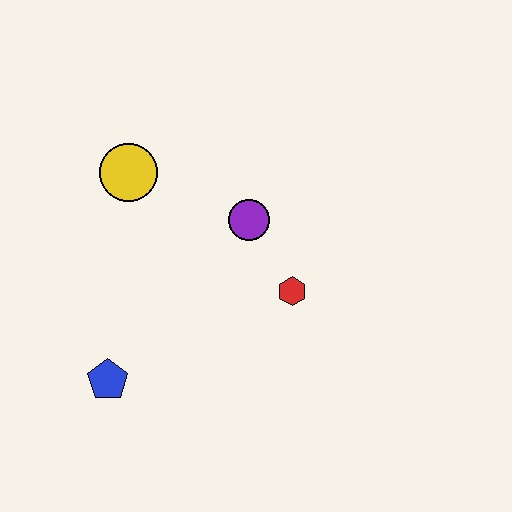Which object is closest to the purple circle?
The red hexagon is closest to the purple circle.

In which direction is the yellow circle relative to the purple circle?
The yellow circle is to the left of the purple circle.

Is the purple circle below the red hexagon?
No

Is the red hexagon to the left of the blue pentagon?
No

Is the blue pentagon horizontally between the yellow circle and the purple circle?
No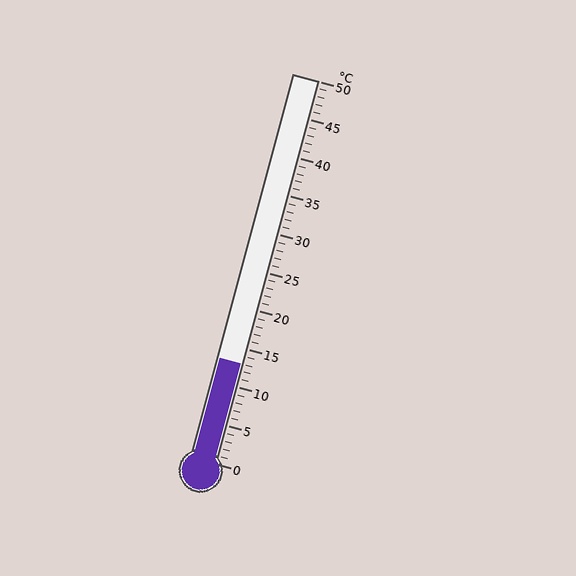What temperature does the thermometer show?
The thermometer shows approximately 13°C.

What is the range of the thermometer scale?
The thermometer scale ranges from 0°C to 50°C.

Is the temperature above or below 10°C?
The temperature is above 10°C.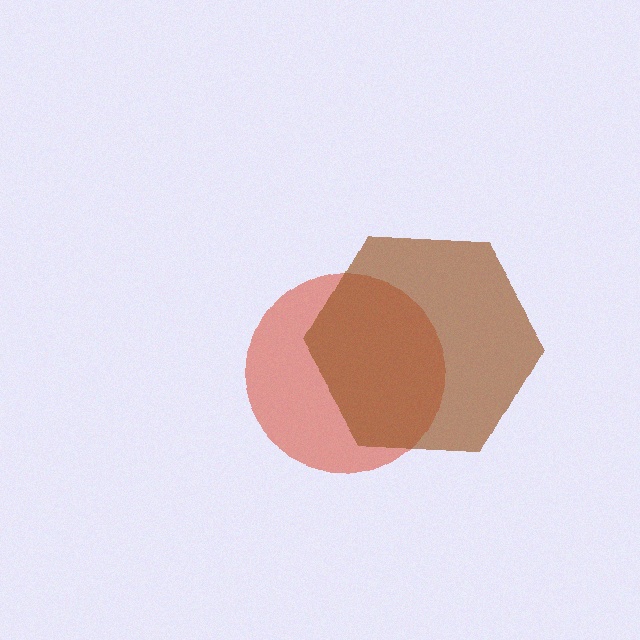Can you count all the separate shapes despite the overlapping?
Yes, there are 2 separate shapes.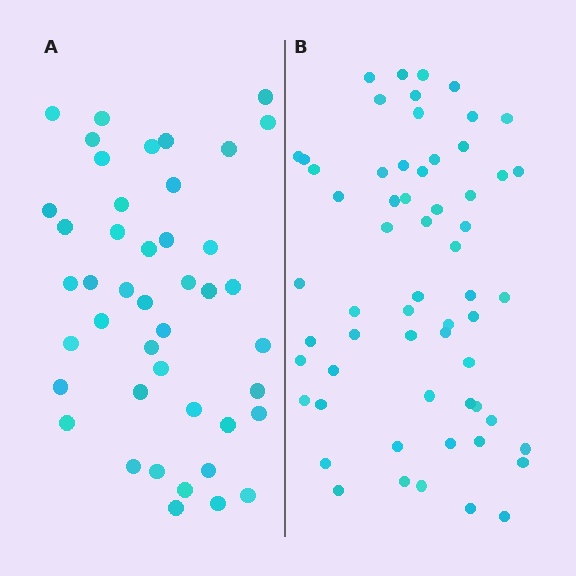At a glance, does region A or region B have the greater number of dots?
Region B (the right region) has more dots.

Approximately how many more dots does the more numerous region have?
Region B has approximately 15 more dots than region A.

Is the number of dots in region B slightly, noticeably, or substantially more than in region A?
Region B has noticeably more, but not dramatically so. The ratio is roughly 1.4 to 1.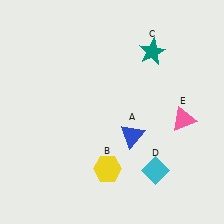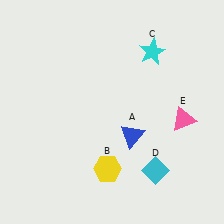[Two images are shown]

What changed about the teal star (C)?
In Image 1, C is teal. In Image 2, it changed to cyan.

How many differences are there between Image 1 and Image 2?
There is 1 difference between the two images.